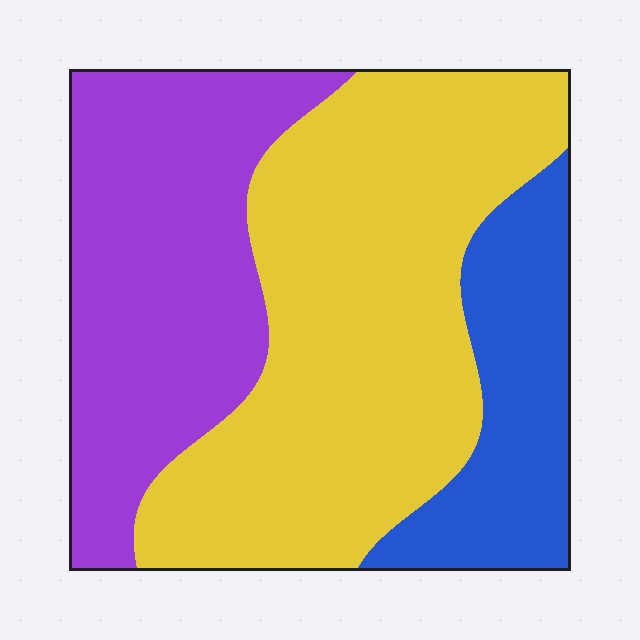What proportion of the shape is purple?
Purple takes up about one third (1/3) of the shape.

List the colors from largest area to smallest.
From largest to smallest: yellow, purple, blue.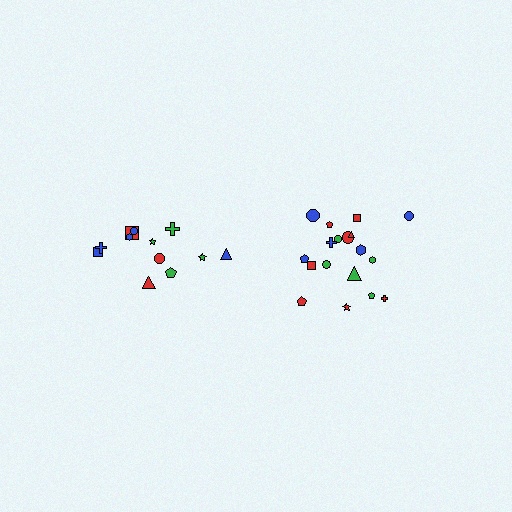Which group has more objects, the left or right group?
The right group.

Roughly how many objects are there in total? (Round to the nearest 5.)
Roughly 30 objects in total.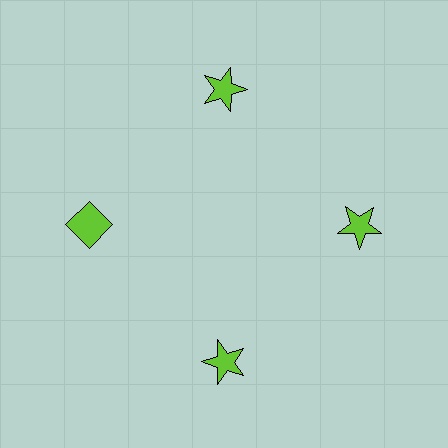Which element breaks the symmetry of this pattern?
The lime diamond at roughly the 9 o'clock position breaks the symmetry. All other shapes are lime stars.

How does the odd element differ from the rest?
It has a different shape: diamond instead of star.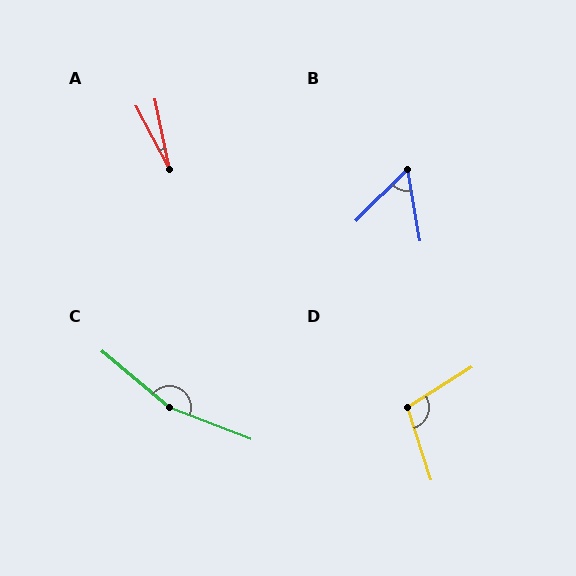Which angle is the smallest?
A, at approximately 16 degrees.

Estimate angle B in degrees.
Approximately 55 degrees.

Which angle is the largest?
C, at approximately 161 degrees.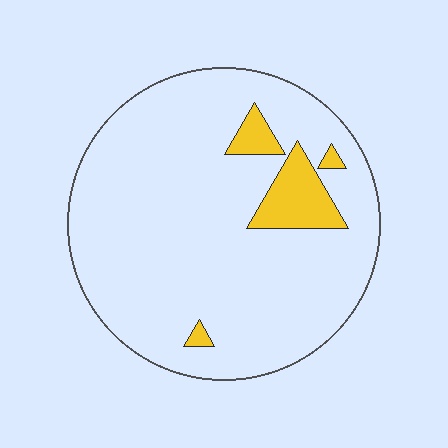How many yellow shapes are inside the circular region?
4.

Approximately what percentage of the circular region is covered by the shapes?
Approximately 10%.